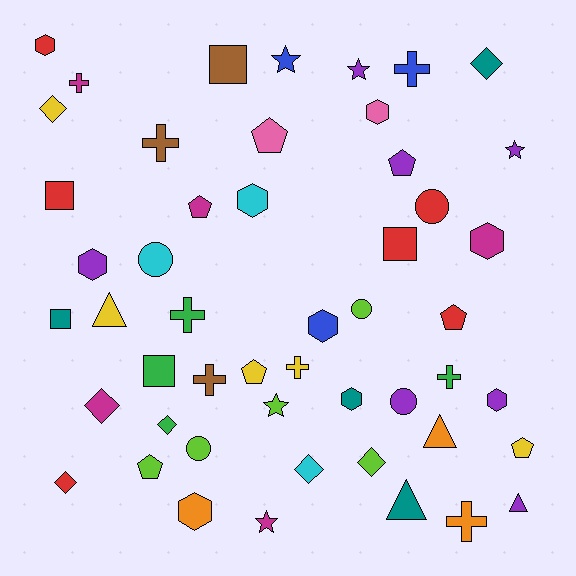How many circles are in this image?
There are 5 circles.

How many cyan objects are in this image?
There are 3 cyan objects.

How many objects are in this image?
There are 50 objects.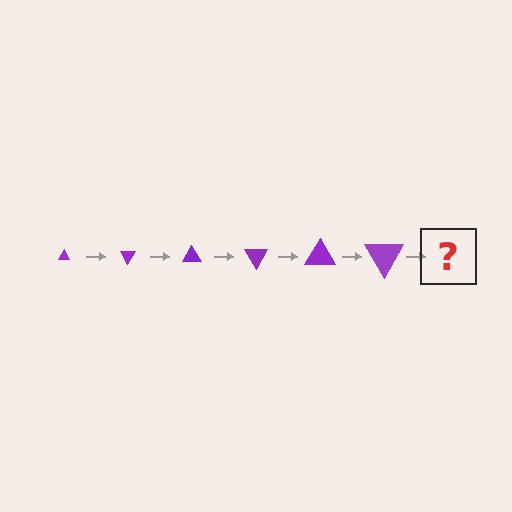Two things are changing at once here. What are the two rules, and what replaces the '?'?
The two rules are that the triangle grows larger each step and it rotates 60 degrees each step. The '?' should be a triangle, larger than the previous one and rotated 360 degrees from the start.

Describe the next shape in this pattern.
It should be a triangle, larger than the previous one and rotated 360 degrees from the start.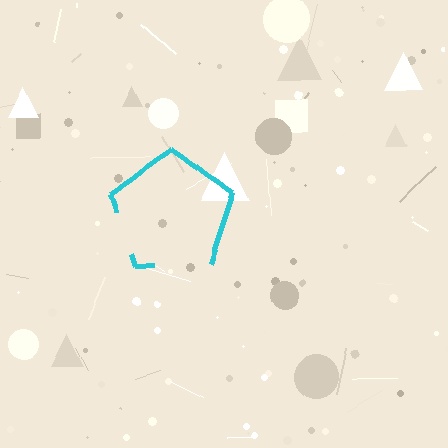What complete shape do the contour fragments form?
The contour fragments form a pentagon.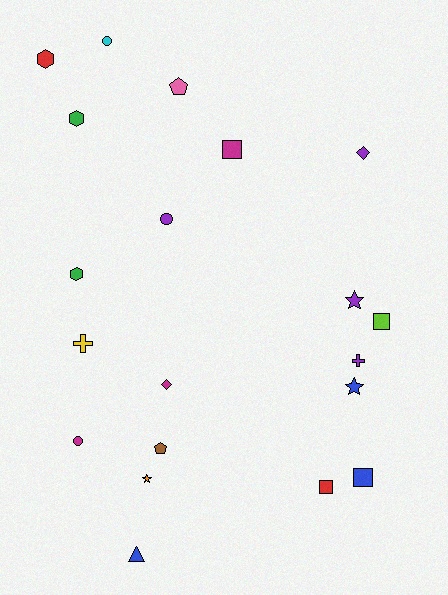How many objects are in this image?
There are 20 objects.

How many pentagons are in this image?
There are 2 pentagons.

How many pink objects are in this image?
There is 1 pink object.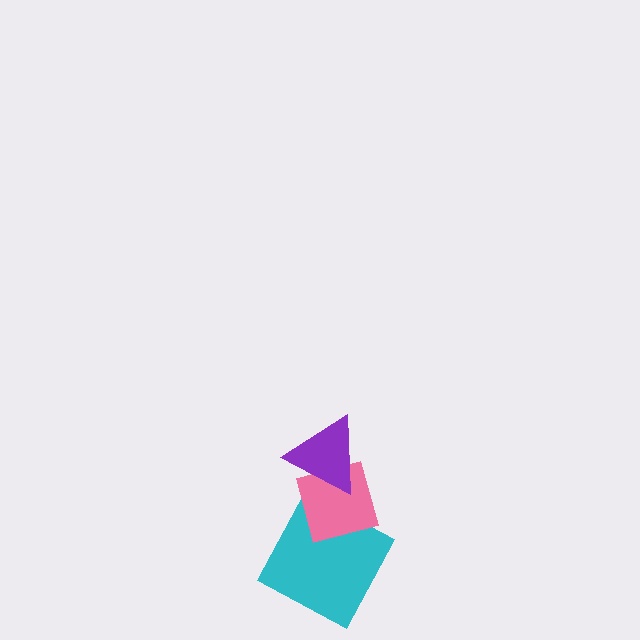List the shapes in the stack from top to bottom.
From top to bottom: the purple triangle, the pink square, the cyan square.